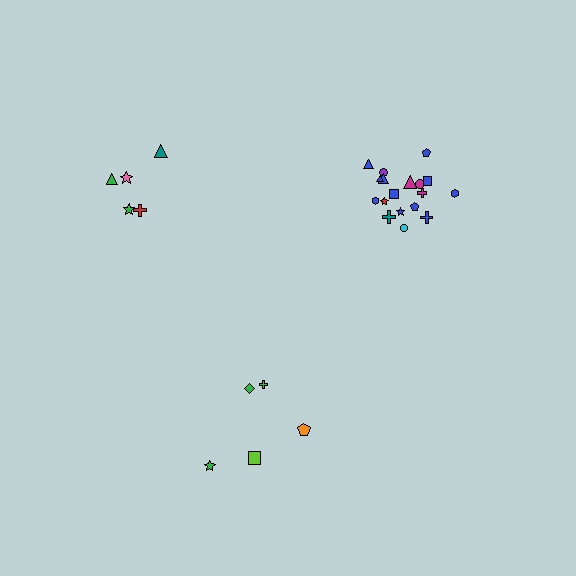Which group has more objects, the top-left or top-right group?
The top-right group.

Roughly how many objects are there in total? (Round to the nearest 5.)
Roughly 30 objects in total.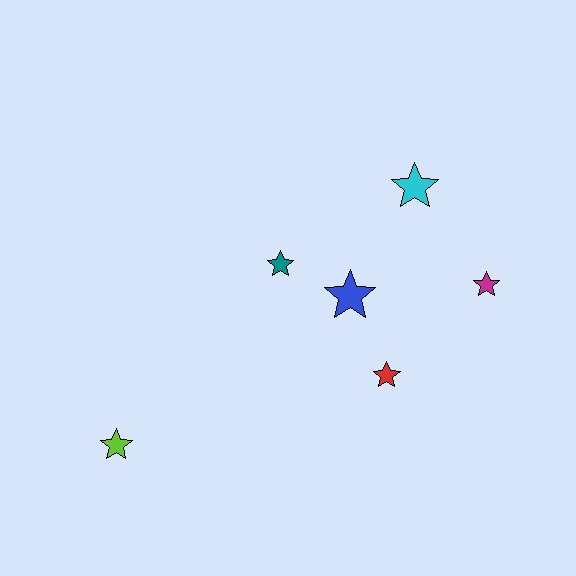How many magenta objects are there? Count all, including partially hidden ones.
There is 1 magenta object.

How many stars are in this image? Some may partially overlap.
There are 6 stars.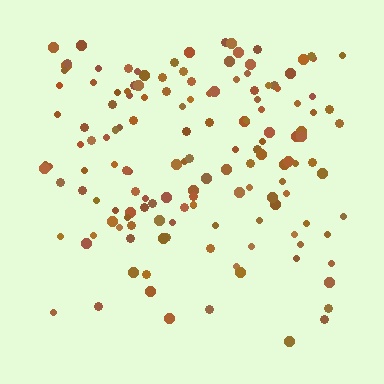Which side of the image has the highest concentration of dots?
The top.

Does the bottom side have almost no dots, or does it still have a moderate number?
Still a moderate number, just noticeably fewer than the top.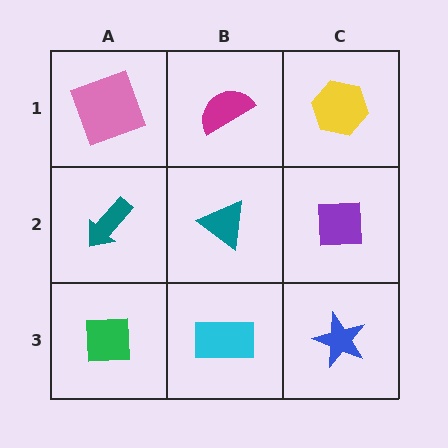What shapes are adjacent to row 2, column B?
A magenta semicircle (row 1, column B), a cyan rectangle (row 3, column B), a teal arrow (row 2, column A), a purple square (row 2, column C).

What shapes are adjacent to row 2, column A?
A pink square (row 1, column A), a green square (row 3, column A), a teal triangle (row 2, column B).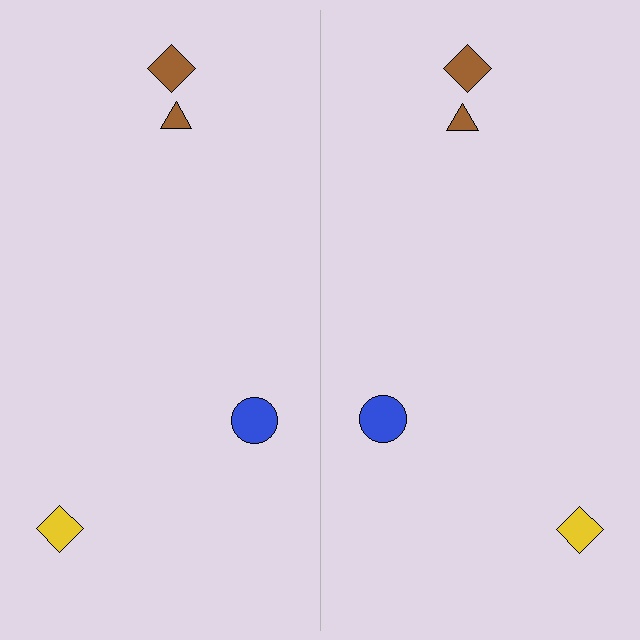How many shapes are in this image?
There are 8 shapes in this image.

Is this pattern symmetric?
Yes, this pattern has bilateral (reflection) symmetry.